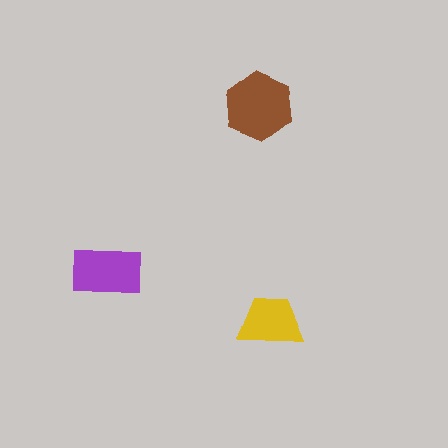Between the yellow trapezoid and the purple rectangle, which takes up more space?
The purple rectangle.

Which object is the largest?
The brown hexagon.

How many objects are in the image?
There are 3 objects in the image.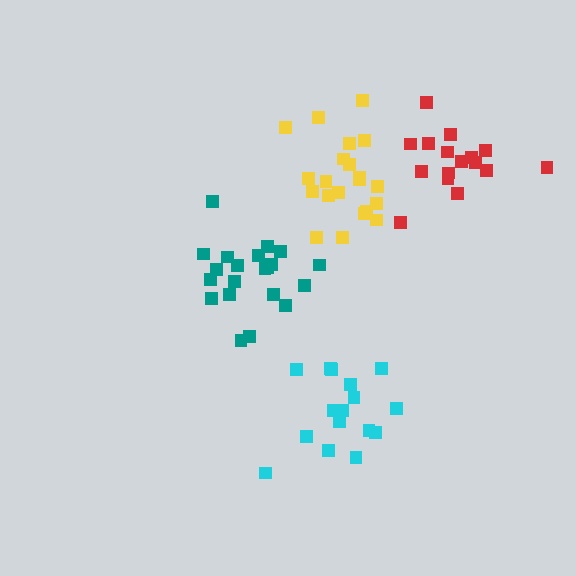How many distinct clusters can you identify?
There are 4 distinct clusters.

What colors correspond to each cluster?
The clusters are colored: yellow, teal, red, cyan.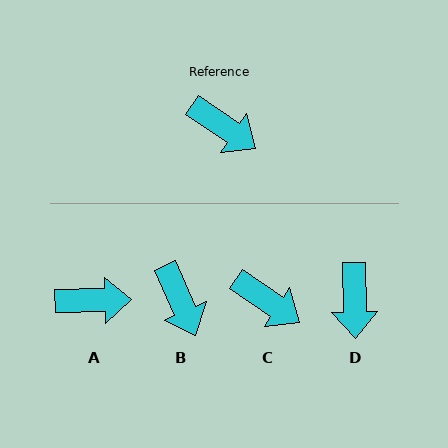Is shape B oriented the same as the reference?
No, it is off by about 32 degrees.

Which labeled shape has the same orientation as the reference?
C.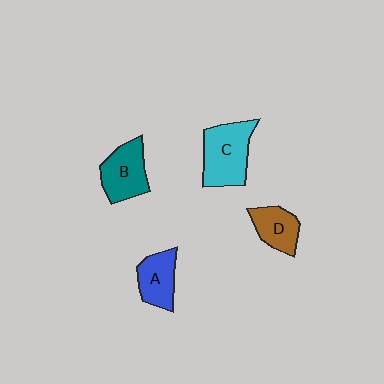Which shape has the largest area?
Shape C (cyan).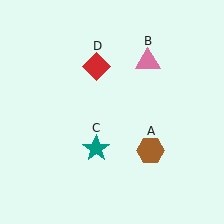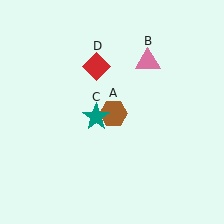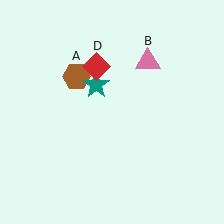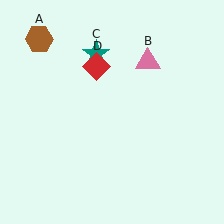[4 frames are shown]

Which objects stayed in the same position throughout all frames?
Pink triangle (object B) and red diamond (object D) remained stationary.